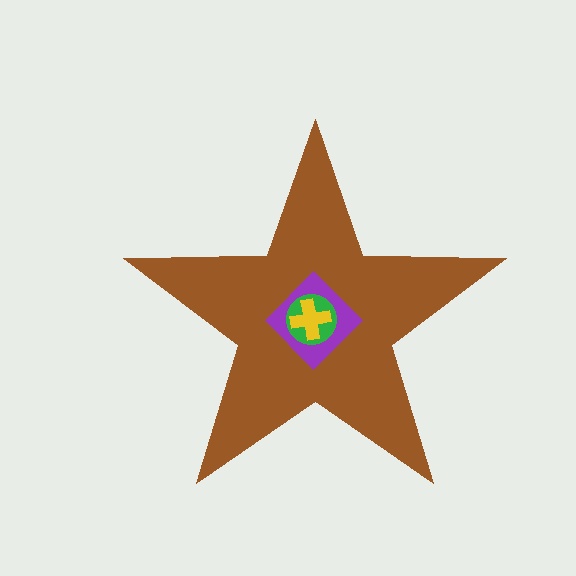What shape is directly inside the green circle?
The yellow cross.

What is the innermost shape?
The yellow cross.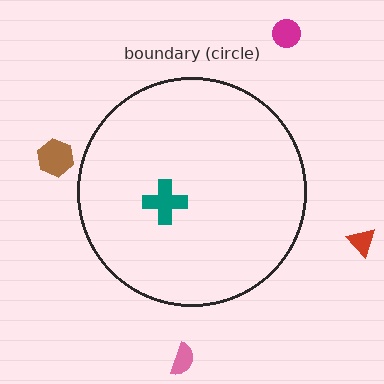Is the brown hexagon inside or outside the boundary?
Outside.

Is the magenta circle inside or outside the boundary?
Outside.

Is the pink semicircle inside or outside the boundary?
Outside.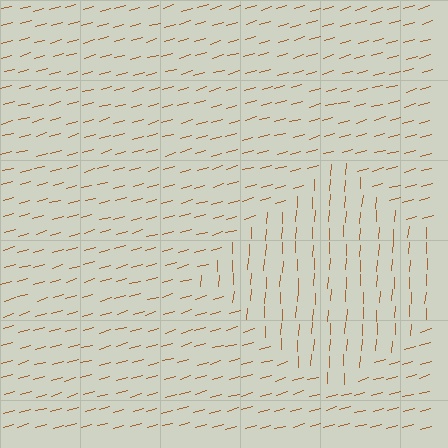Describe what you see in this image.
The image is filled with small brown line segments. A diamond region in the image has lines oriented differently from the surrounding lines, creating a visible texture boundary.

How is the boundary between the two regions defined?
The boundary is defined purely by a change in line orientation (approximately 71 degrees difference). All lines are the same color and thickness.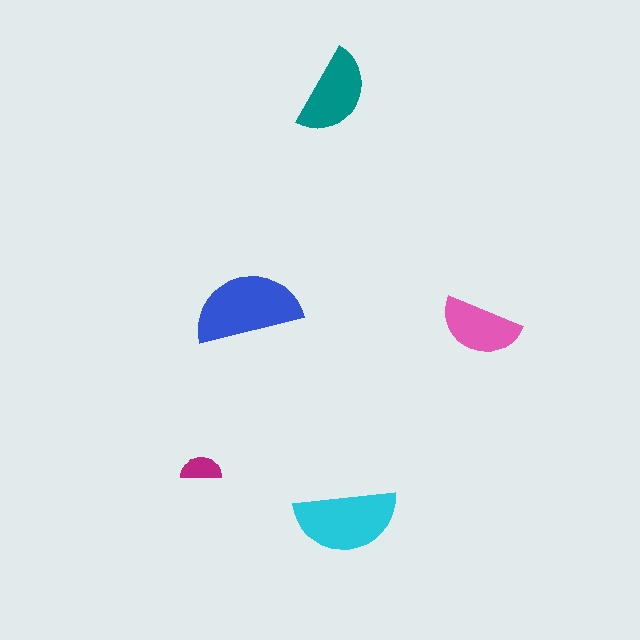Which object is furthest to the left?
The magenta semicircle is leftmost.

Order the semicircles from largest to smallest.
the blue one, the cyan one, the teal one, the pink one, the magenta one.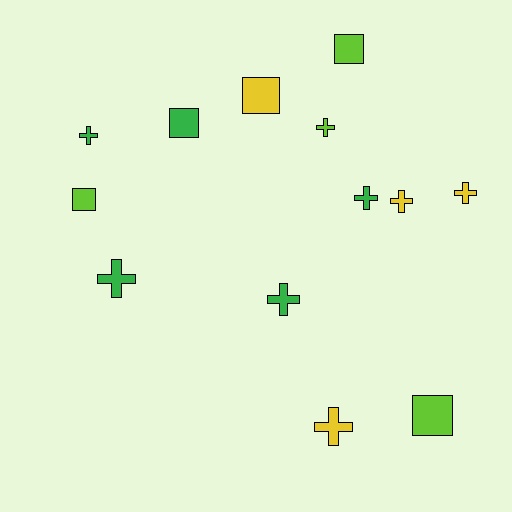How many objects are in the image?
There are 13 objects.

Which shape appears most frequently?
Cross, with 8 objects.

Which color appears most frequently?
Green, with 5 objects.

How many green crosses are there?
There are 4 green crosses.